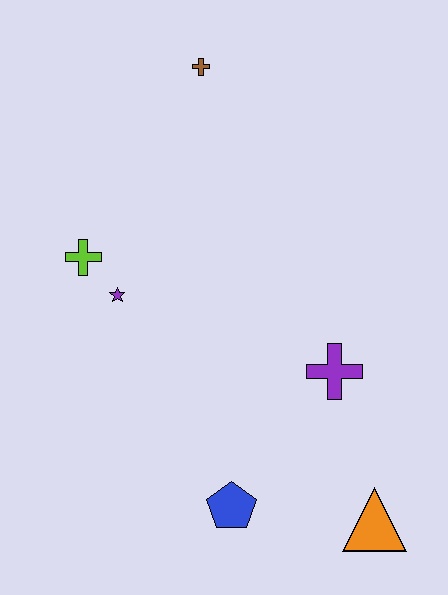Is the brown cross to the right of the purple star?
Yes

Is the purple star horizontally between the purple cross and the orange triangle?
No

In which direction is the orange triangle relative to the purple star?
The orange triangle is to the right of the purple star.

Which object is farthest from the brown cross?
The orange triangle is farthest from the brown cross.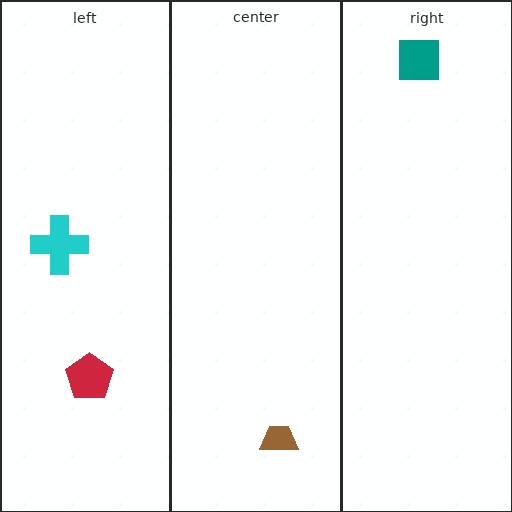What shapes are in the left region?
The cyan cross, the red pentagon.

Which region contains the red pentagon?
The left region.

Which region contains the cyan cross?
The left region.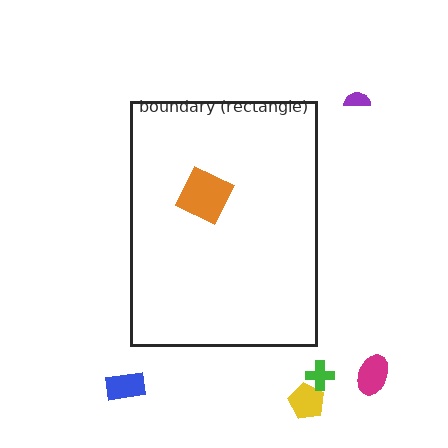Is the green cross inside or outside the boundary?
Outside.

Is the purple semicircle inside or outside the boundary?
Outside.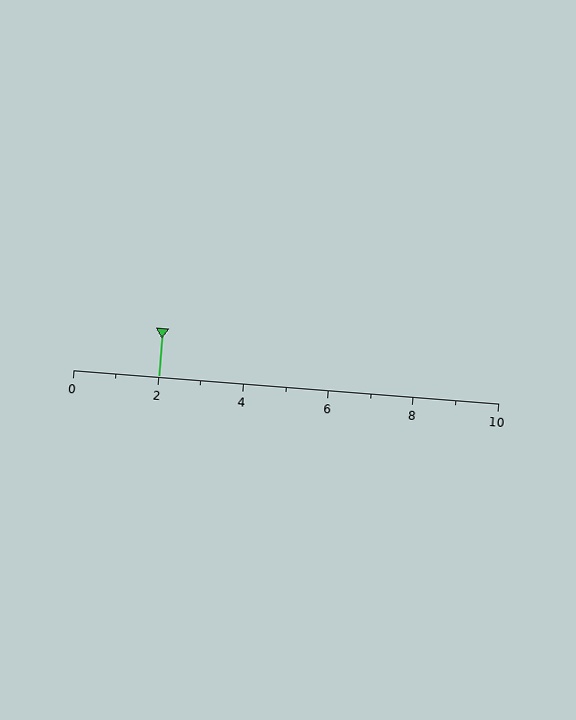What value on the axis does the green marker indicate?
The marker indicates approximately 2.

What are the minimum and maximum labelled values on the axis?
The axis runs from 0 to 10.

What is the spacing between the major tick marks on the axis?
The major ticks are spaced 2 apart.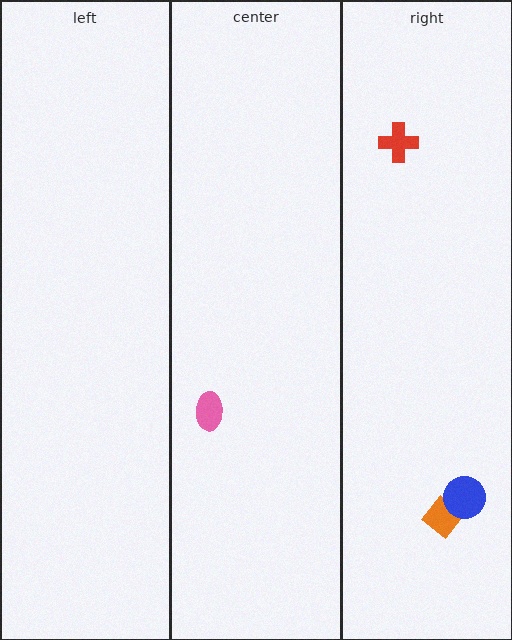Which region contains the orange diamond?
The right region.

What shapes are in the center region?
The pink ellipse.